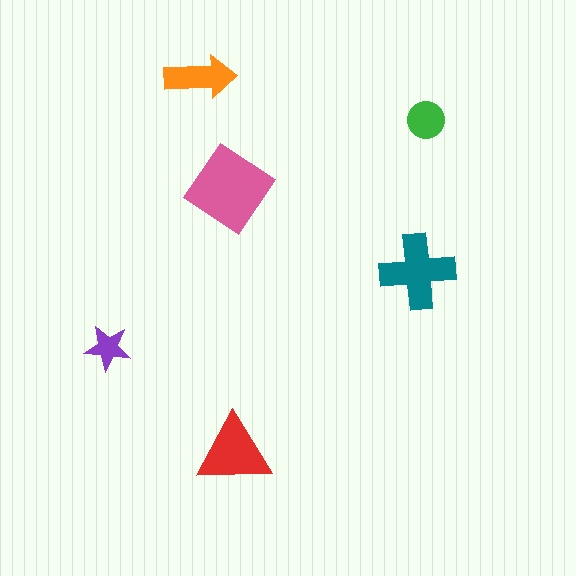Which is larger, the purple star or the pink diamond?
The pink diamond.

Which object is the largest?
The pink diamond.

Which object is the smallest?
The purple star.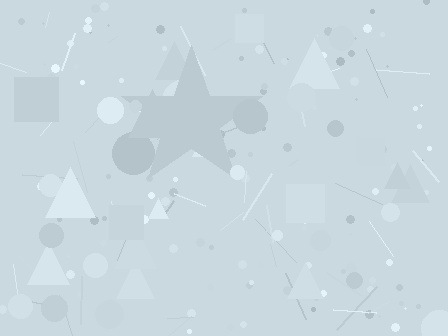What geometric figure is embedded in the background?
A star is embedded in the background.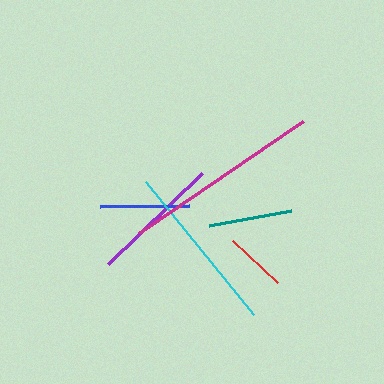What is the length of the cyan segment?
The cyan segment is approximately 171 pixels long.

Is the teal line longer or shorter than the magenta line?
The magenta line is longer than the teal line.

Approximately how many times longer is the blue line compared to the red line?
The blue line is approximately 1.4 times the length of the red line.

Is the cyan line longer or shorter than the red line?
The cyan line is longer than the red line.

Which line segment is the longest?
The magenta line is the longest at approximately 198 pixels.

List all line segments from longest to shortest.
From longest to shortest: magenta, cyan, purple, blue, teal, red.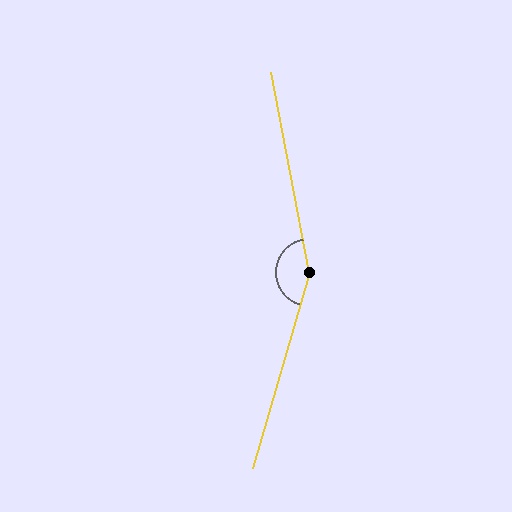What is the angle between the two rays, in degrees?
Approximately 153 degrees.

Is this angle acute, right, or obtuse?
It is obtuse.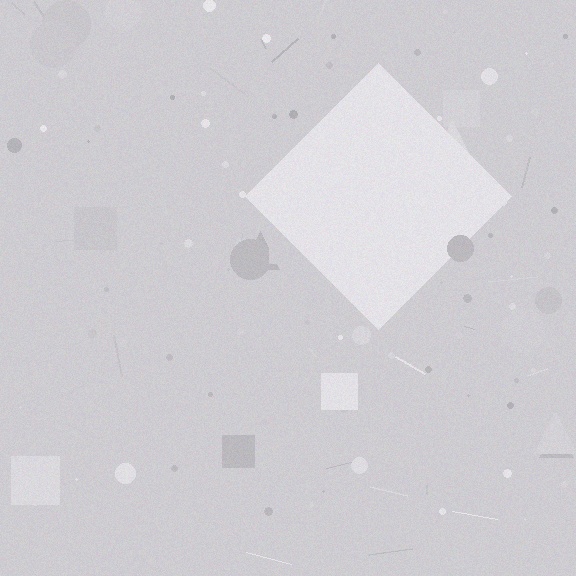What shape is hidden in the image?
A diamond is hidden in the image.